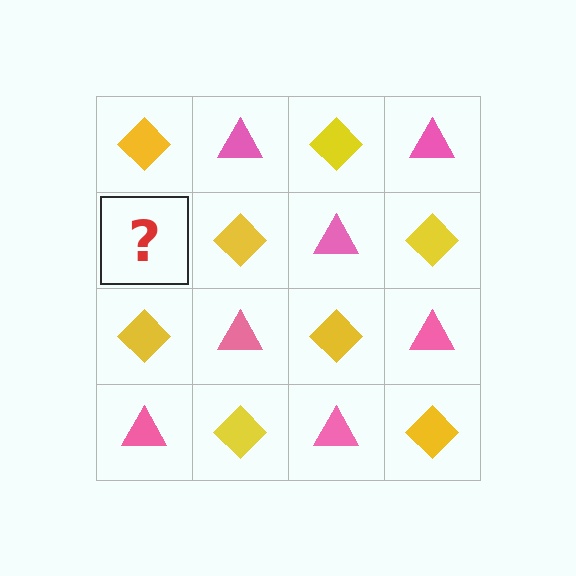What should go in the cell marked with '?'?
The missing cell should contain a pink triangle.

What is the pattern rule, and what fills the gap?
The rule is that it alternates yellow diamond and pink triangle in a checkerboard pattern. The gap should be filled with a pink triangle.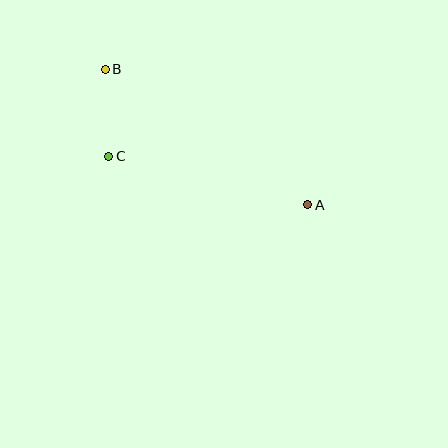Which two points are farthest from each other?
Points A and B are farthest from each other.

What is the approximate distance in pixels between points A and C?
The distance between A and C is approximately 205 pixels.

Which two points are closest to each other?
Points B and C are closest to each other.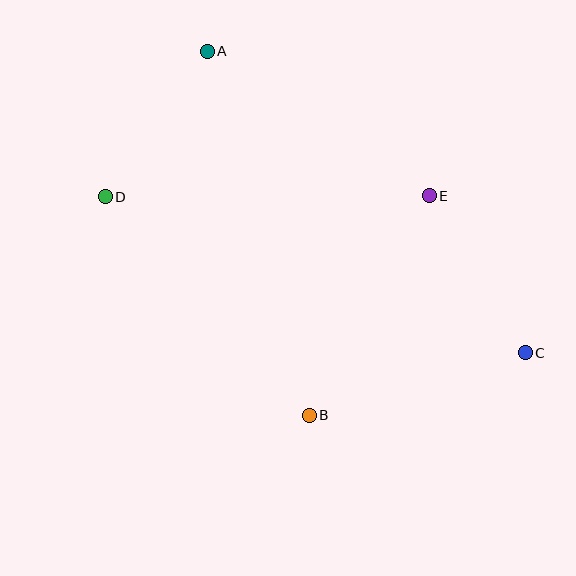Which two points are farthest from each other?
Points C and D are farthest from each other.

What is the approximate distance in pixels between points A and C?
The distance between A and C is approximately 438 pixels.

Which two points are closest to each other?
Points A and D are closest to each other.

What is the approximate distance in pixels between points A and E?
The distance between A and E is approximately 265 pixels.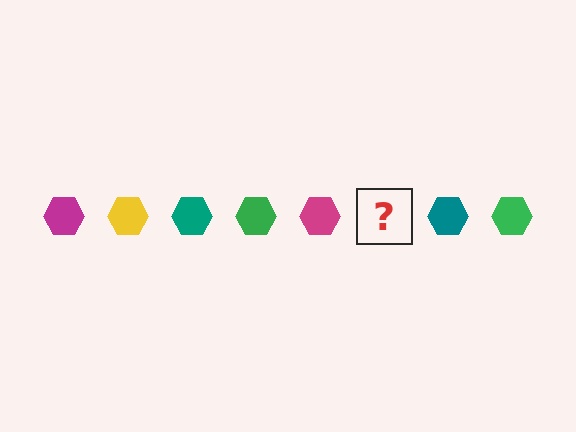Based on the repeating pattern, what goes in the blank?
The blank should be a yellow hexagon.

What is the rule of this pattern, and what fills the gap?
The rule is that the pattern cycles through magenta, yellow, teal, green hexagons. The gap should be filled with a yellow hexagon.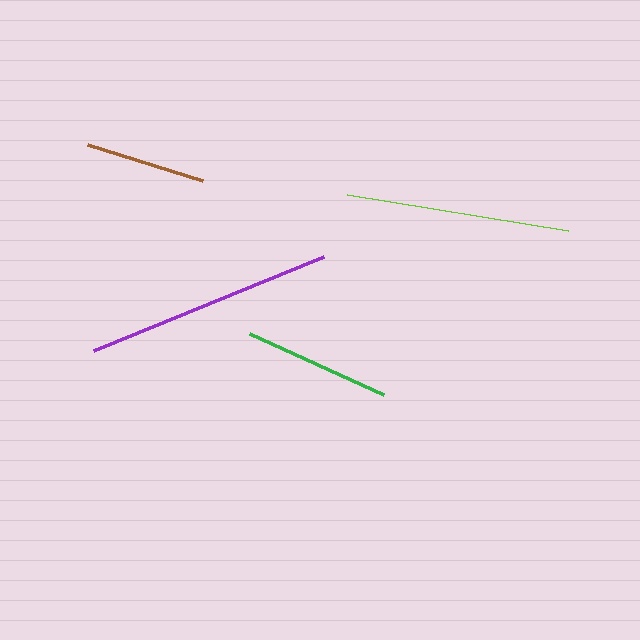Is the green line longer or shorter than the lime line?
The lime line is longer than the green line.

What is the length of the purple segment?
The purple segment is approximately 249 pixels long.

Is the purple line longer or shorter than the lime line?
The purple line is longer than the lime line.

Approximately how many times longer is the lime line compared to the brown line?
The lime line is approximately 1.9 times the length of the brown line.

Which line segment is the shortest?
The brown line is the shortest at approximately 120 pixels.